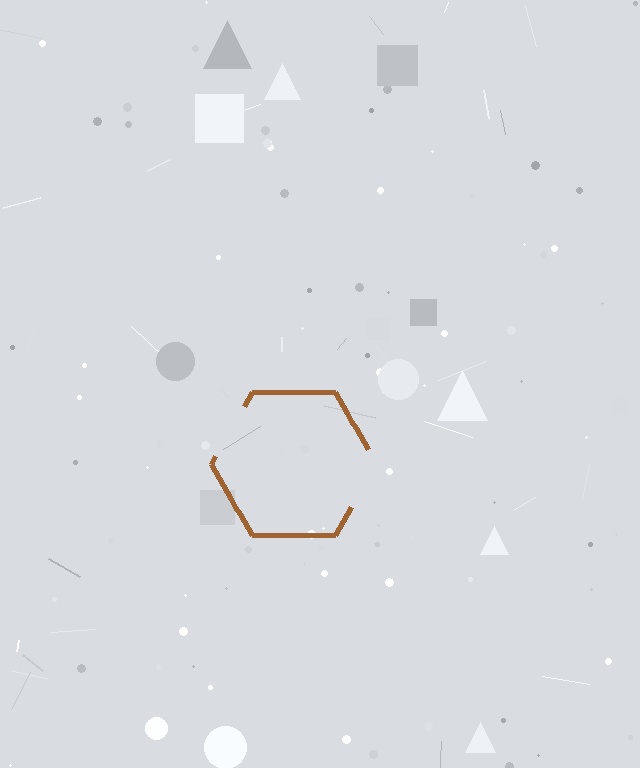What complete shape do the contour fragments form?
The contour fragments form a hexagon.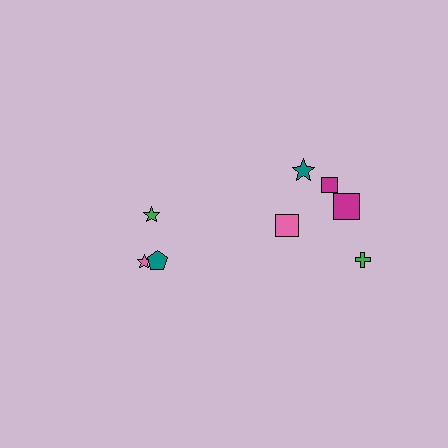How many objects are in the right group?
There are 6 objects.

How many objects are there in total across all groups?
There are 9 objects.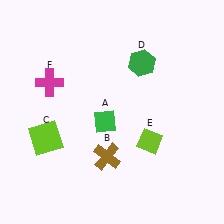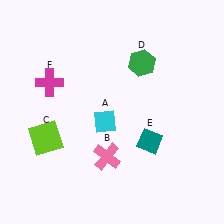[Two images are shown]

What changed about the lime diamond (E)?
In Image 1, E is lime. In Image 2, it changed to teal.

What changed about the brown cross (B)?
In Image 1, B is brown. In Image 2, it changed to pink.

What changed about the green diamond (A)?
In Image 1, A is green. In Image 2, it changed to cyan.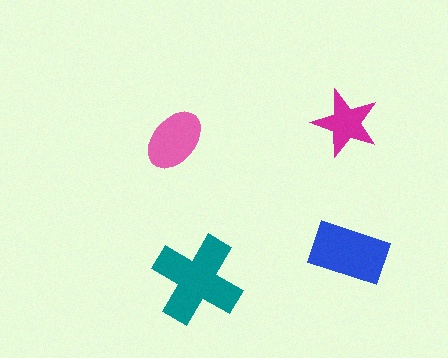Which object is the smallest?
The magenta star.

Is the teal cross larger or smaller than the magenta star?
Larger.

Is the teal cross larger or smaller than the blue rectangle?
Larger.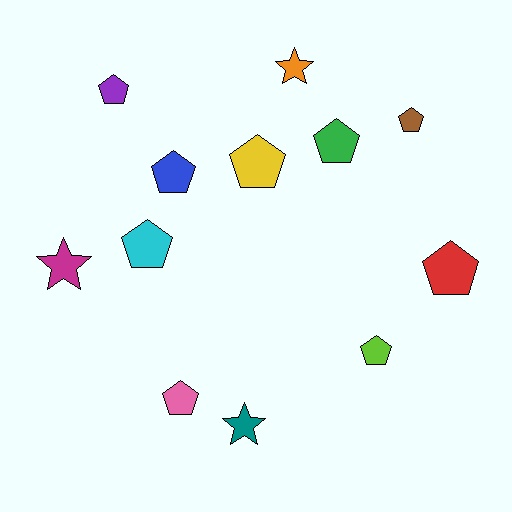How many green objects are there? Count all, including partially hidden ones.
There is 1 green object.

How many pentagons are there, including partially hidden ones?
There are 9 pentagons.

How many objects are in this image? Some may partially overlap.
There are 12 objects.